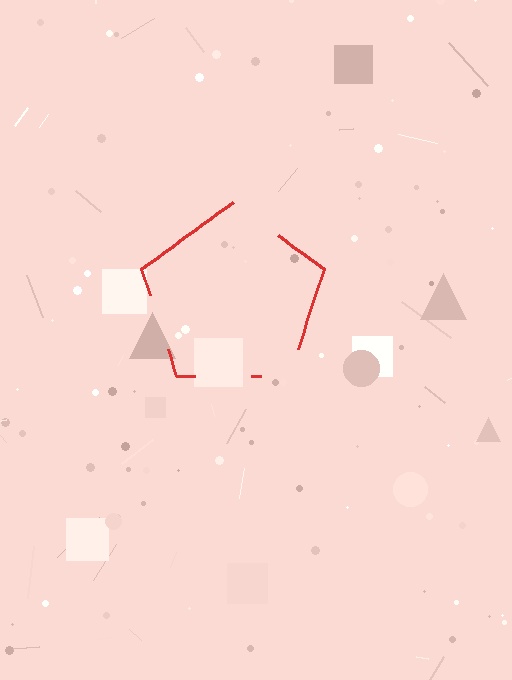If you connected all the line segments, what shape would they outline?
They would outline a pentagon.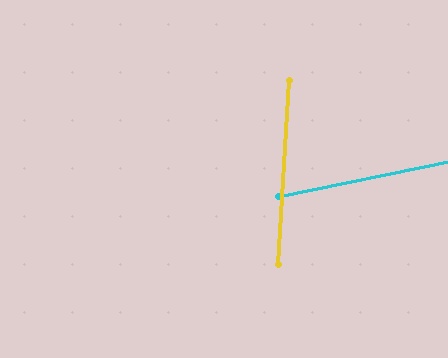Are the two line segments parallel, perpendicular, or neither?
Neither parallel nor perpendicular — they differ by about 75°.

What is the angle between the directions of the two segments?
Approximately 75 degrees.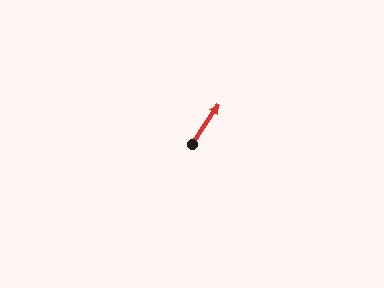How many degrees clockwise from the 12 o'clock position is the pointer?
Approximately 34 degrees.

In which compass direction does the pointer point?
Northeast.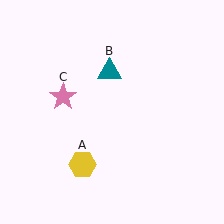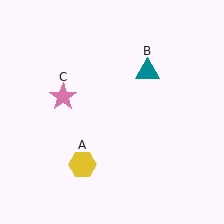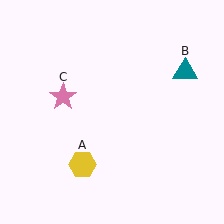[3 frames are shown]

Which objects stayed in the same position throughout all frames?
Yellow hexagon (object A) and pink star (object C) remained stationary.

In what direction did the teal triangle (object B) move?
The teal triangle (object B) moved right.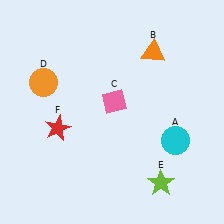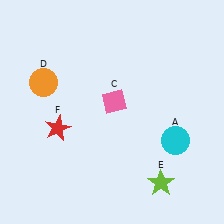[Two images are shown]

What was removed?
The orange triangle (B) was removed in Image 2.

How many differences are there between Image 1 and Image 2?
There is 1 difference between the two images.